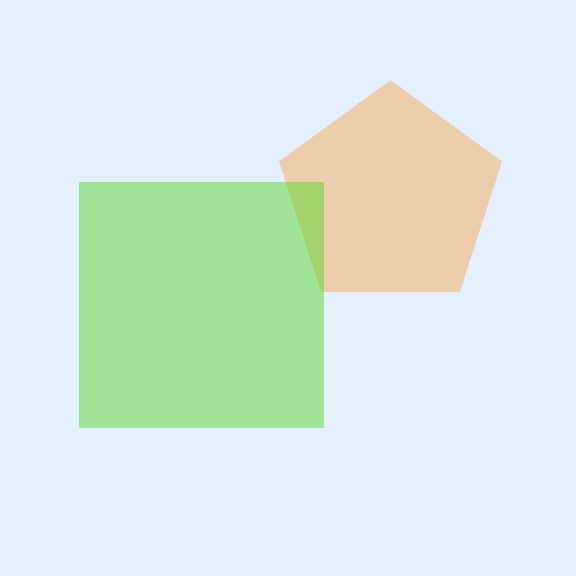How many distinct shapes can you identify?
There are 2 distinct shapes: an orange pentagon, a lime square.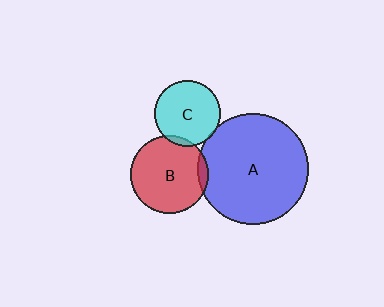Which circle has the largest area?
Circle A (blue).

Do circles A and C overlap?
Yes.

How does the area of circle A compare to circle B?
Approximately 2.0 times.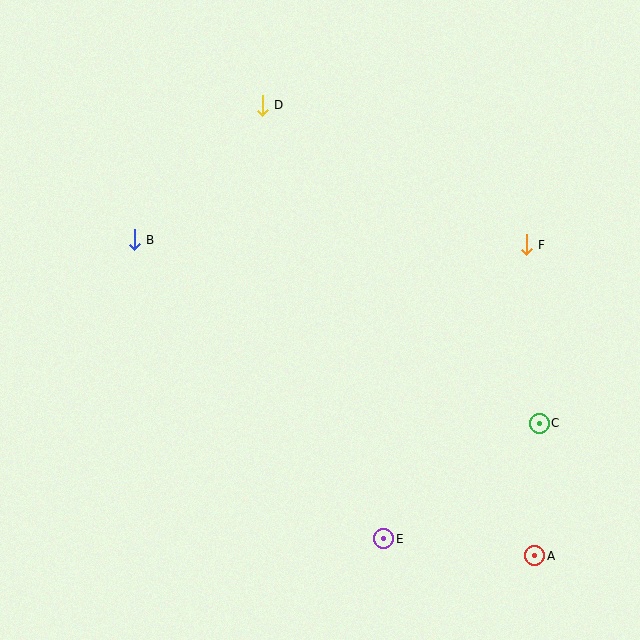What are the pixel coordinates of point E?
Point E is at (384, 539).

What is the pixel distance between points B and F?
The distance between B and F is 392 pixels.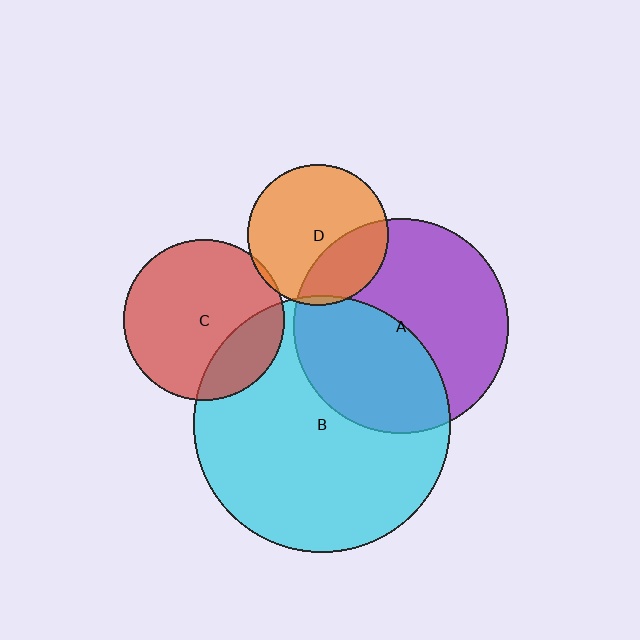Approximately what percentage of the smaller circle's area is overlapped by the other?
Approximately 40%.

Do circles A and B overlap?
Yes.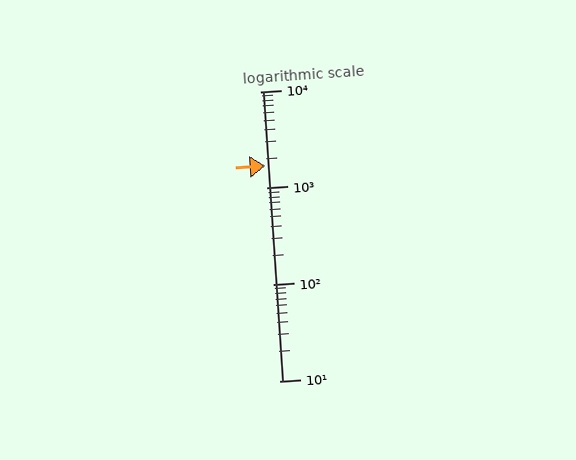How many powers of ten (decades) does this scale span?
The scale spans 3 decades, from 10 to 10000.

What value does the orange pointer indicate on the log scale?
The pointer indicates approximately 1700.